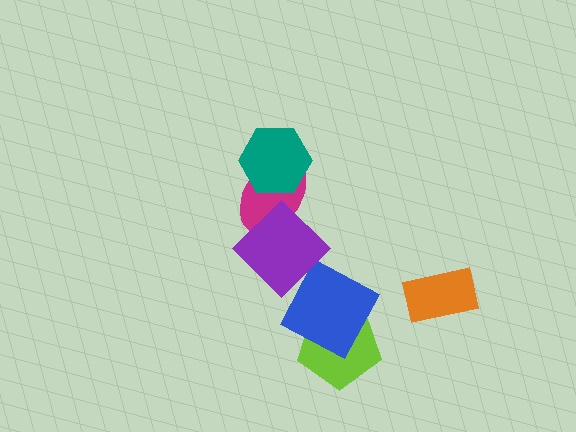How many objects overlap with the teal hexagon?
1 object overlaps with the teal hexagon.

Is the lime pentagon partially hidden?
Yes, it is partially covered by another shape.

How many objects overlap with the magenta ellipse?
2 objects overlap with the magenta ellipse.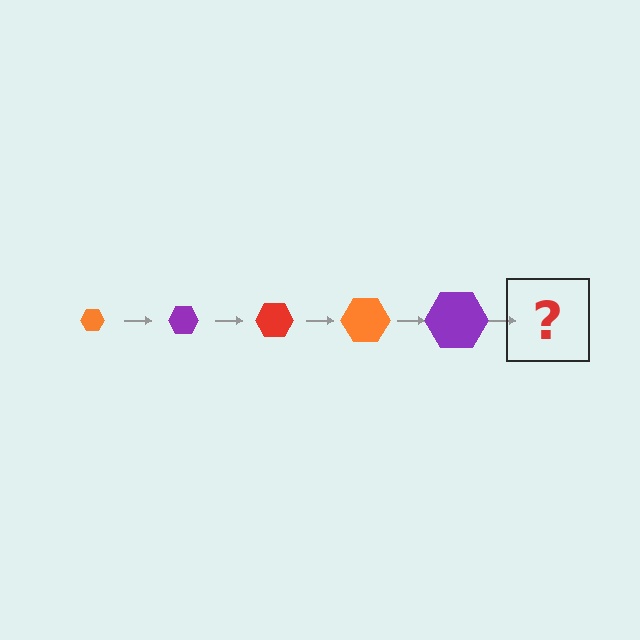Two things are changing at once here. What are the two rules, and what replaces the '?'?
The two rules are that the hexagon grows larger each step and the color cycles through orange, purple, and red. The '?' should be a red hexagon, larger than the previous one.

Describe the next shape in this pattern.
It should be a red hexagon, larger than the previous one.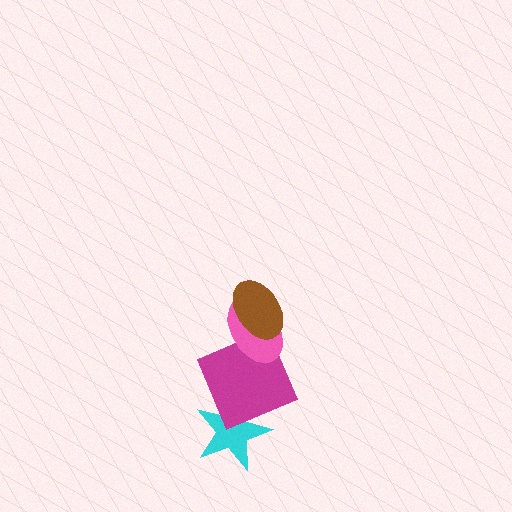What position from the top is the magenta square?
The magenta square is 3rd from the top.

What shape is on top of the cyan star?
The magenta square is on top of the cyan star.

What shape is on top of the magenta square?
The pink ellipse is on top of the magenta square.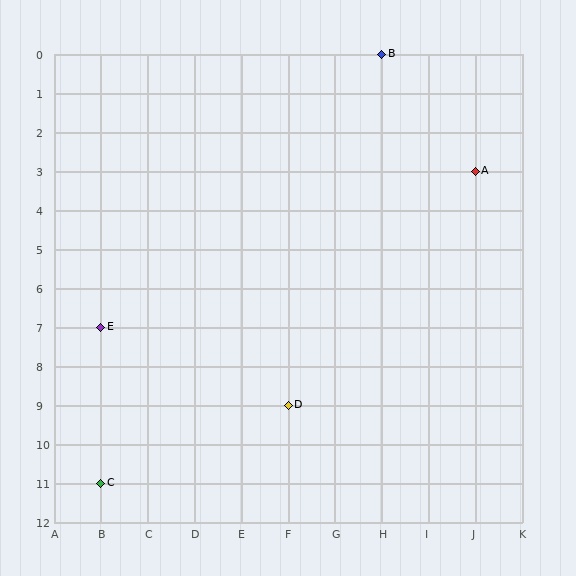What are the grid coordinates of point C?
Point C is at grid coordinates (B, 11).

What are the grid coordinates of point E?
Point E is at grid coordinates (B, 7).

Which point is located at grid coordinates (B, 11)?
Point C is at (B, 11).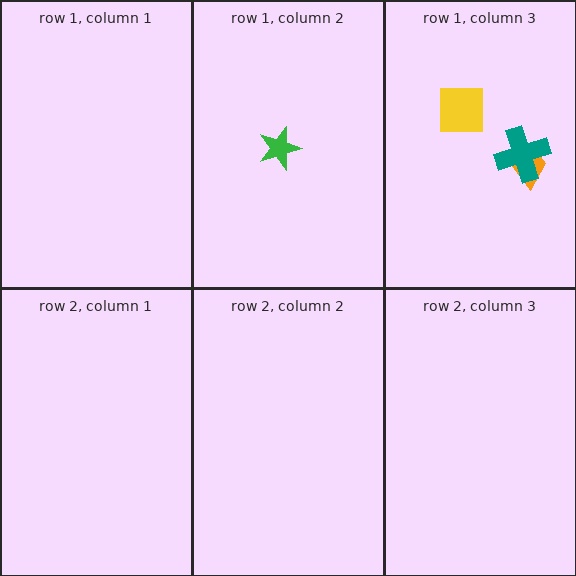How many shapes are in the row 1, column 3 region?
3.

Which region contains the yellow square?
The row 1, column 3 region.